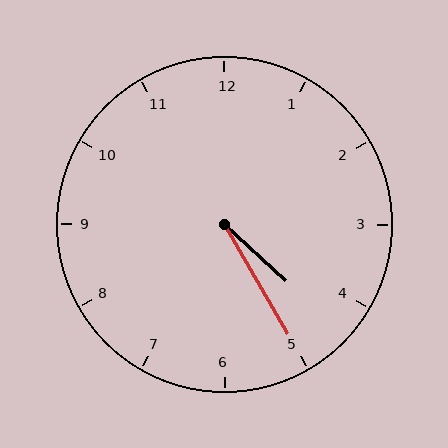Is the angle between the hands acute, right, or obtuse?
It is acute.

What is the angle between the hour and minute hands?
Approximately 18 degrees.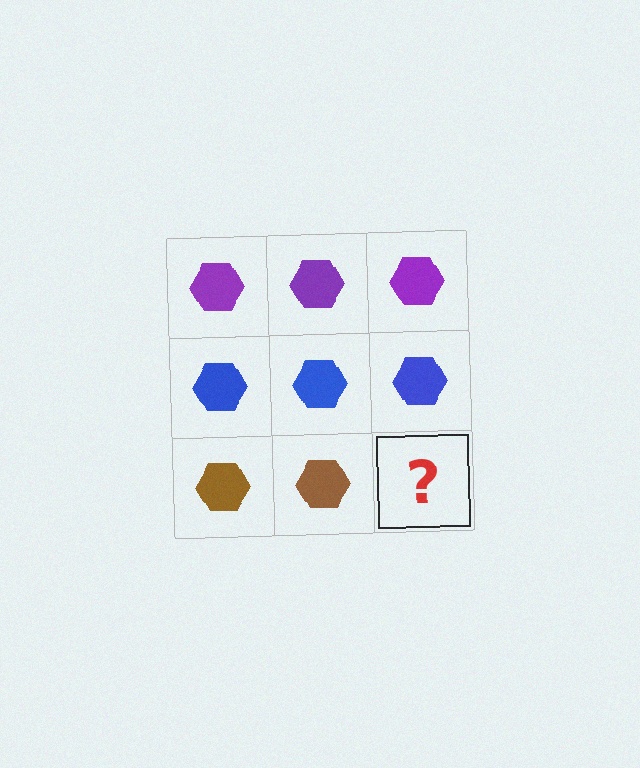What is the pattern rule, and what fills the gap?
The rule is that each row has a consistent color. The gap should be filled with a brown hexagon.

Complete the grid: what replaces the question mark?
The question mark should be replaced with a brown hexagon.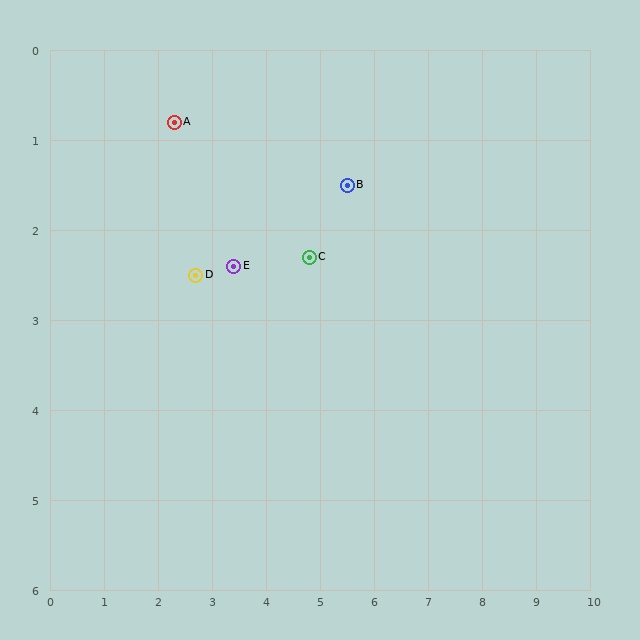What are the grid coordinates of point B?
Point B is at approximately (5.5, 1.5).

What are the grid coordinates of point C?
Point C is at approximately (4.8, 2.3).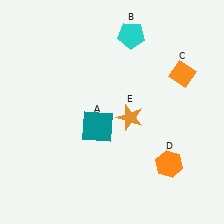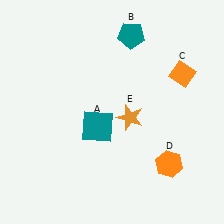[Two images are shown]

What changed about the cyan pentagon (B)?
In Image 1, B is cyan. In Image 2, it changed to teal.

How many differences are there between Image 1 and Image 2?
There is 1 difference between the two images.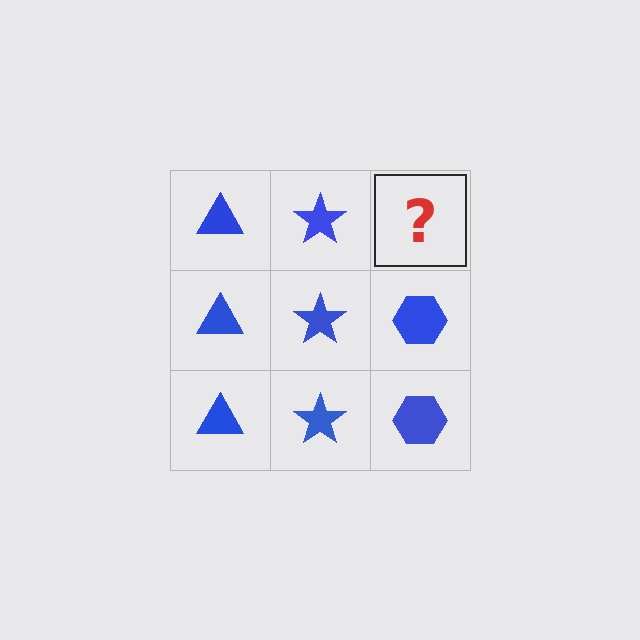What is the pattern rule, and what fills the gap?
The rule is that each column has a consistent shape. The gap should be filled with a blue hexagon.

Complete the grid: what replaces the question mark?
The question mark should be replaced with a blue hexagon.